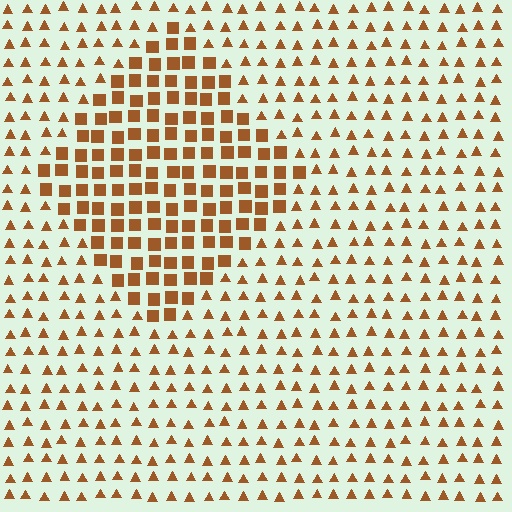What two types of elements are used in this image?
The image uses squares inside the diamond region and triangles outside it.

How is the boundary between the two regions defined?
The boundary is defined by a change in element shape: squares inside vs. triangles outside. All elements share the same color and spacing.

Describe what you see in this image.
The image is filled with small brown elements arranged in a uniform grid. A diamond-shaped region contains squares, while the surrounding area contains triangles. The boundary is defined purely by the change in element shape.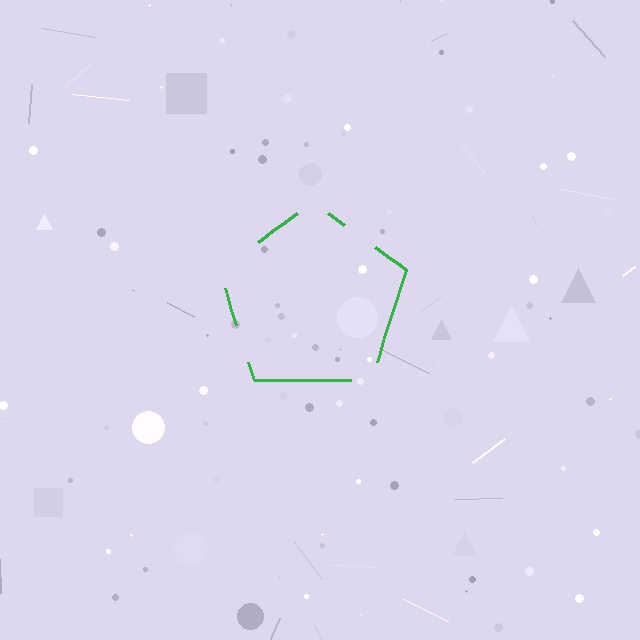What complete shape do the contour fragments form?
The contour fragments form a pentagon.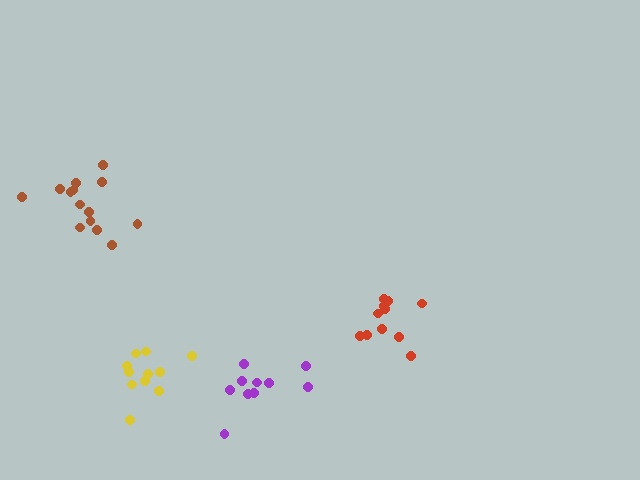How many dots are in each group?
Group 1: 14 dots, Group 2: 10 dots, Group 3: 11 dots, Group 4: 11 dots (46 total).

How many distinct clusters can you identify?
There are 4 distinct clusters.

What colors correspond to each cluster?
The clusters are colored: brown, purple, yellow, red.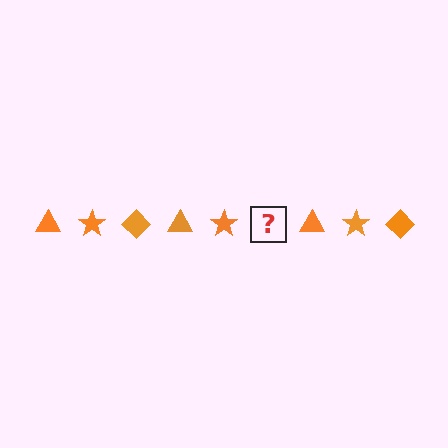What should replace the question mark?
The question mark should be replaced with an orange diamond.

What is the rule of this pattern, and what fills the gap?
The rule is that the pattern cycles through triangle, star, diamond shapes in orange. The gap should be filled with an orange diamond.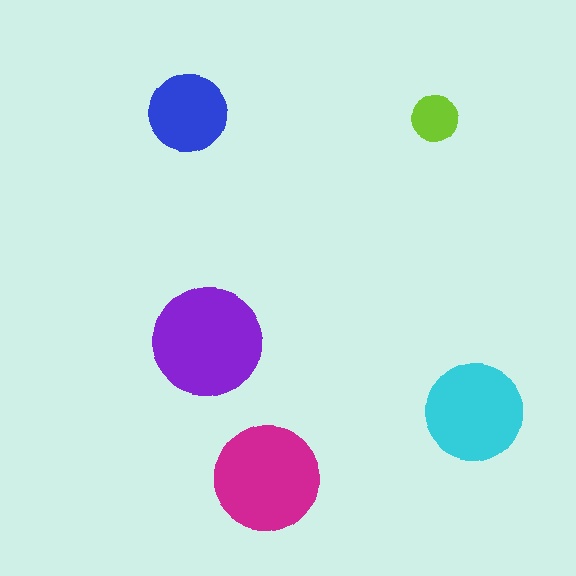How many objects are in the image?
There are 5 objects in the image.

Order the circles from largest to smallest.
the purple one, the magenta one, the cyan one, the blue one, the lime one.